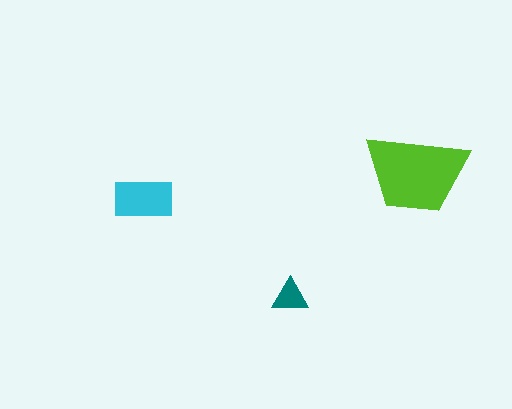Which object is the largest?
The lime trapezoid.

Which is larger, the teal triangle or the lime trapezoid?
The lime trapezoid.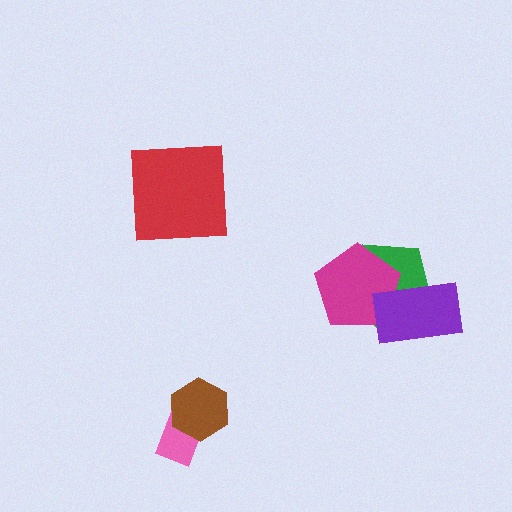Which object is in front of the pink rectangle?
The brown hexagon is in front of the pink rectangle.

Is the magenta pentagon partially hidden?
Yes, it is partially covered by another shape.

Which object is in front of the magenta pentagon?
The purple rectangle is in front of the magenta pentagon.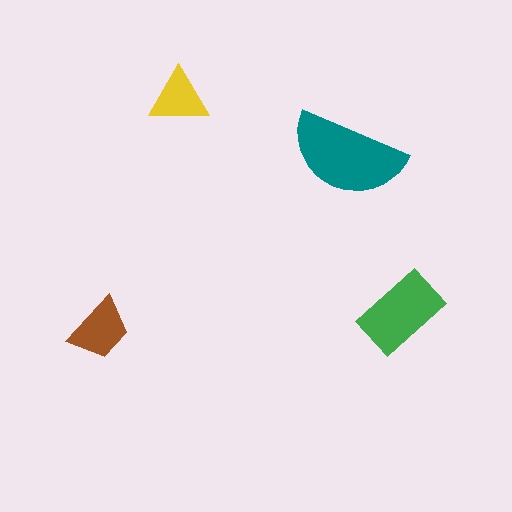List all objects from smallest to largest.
The yellow triangle, the brown trapezoid, the green rectangle, the teal semicircle.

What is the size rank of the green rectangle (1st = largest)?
2nd.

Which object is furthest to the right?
The green rectangle is rightmost.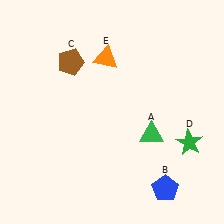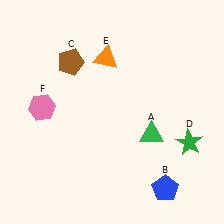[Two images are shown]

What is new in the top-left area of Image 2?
A pink hexagon (F) was added in the top-left area of Image 2.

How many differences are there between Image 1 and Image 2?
There is 1 difference between the two images.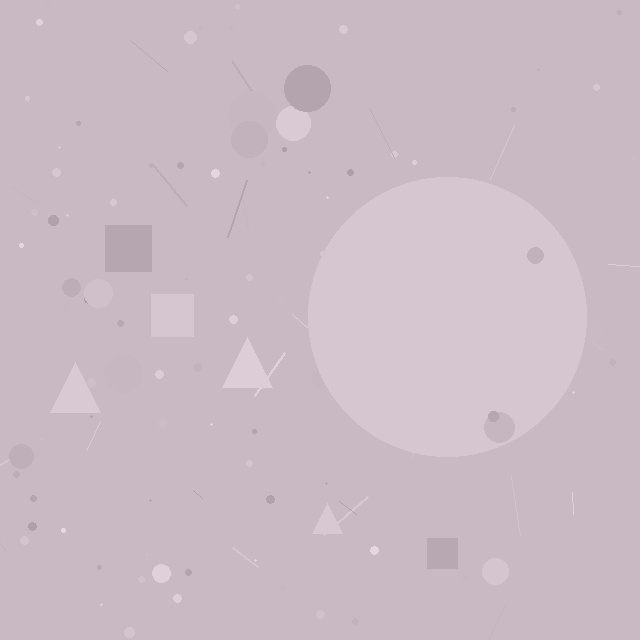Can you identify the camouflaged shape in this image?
The camouflaged shape is a circle.